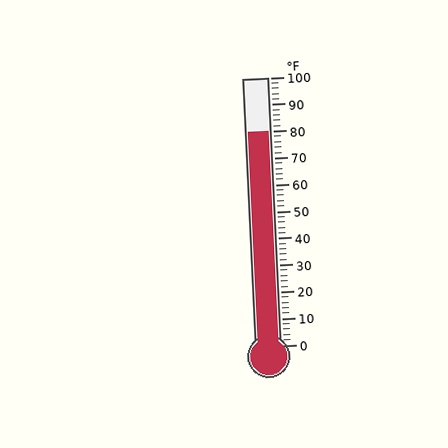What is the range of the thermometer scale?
The thermometer scale ranges from 0°F to 100°F.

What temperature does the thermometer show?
The thermometer shows approximately 80°F.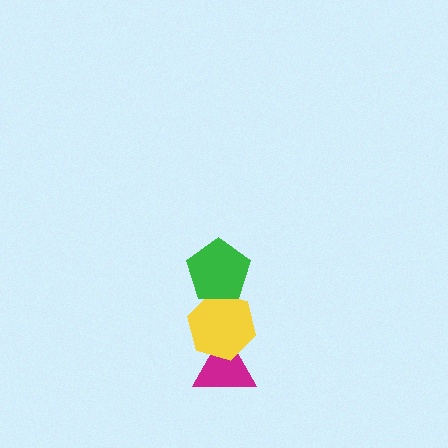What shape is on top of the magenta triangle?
The yellow hexagon is on top of the magenta triangle.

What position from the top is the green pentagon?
The green pentagon is 1st from the top.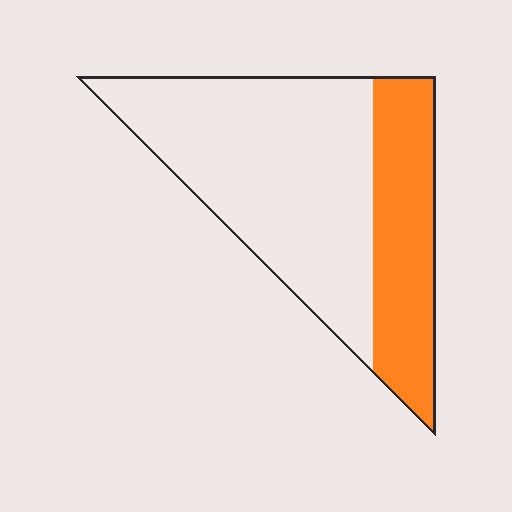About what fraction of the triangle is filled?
About one third (1/3).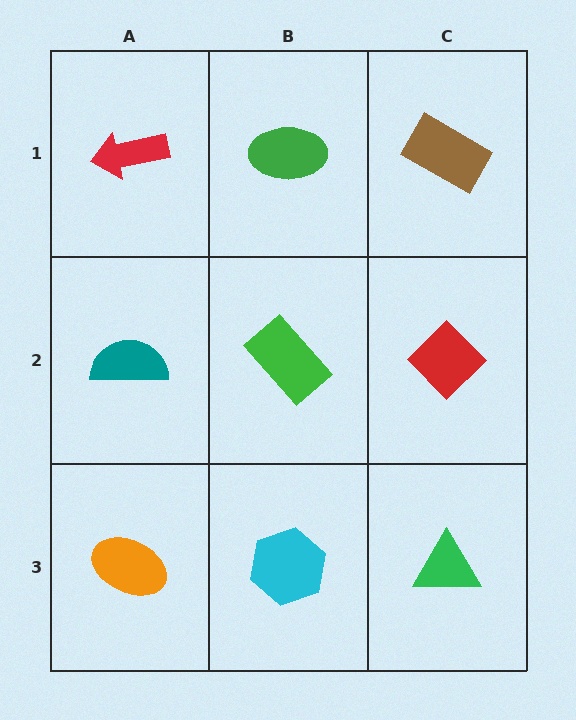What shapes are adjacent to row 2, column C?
A brown rectangle (row 1, column C), a green triangle (row 3, column C), a green rectangle (row 2, column B).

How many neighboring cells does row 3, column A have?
2.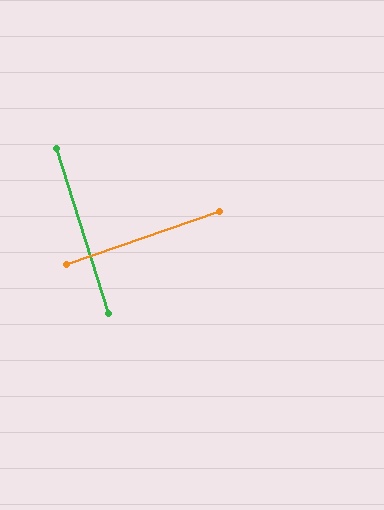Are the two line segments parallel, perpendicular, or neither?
Perpendicular — they meet at approximately 88°.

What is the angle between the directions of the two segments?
Approximately 88 degrees.